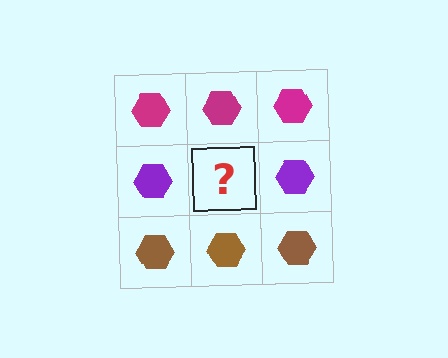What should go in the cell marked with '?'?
The missing cell should contain a purple hexagon.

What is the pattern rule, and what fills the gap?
The rule is that each row has a consistent color. The gap should be filled with a purple hexagon.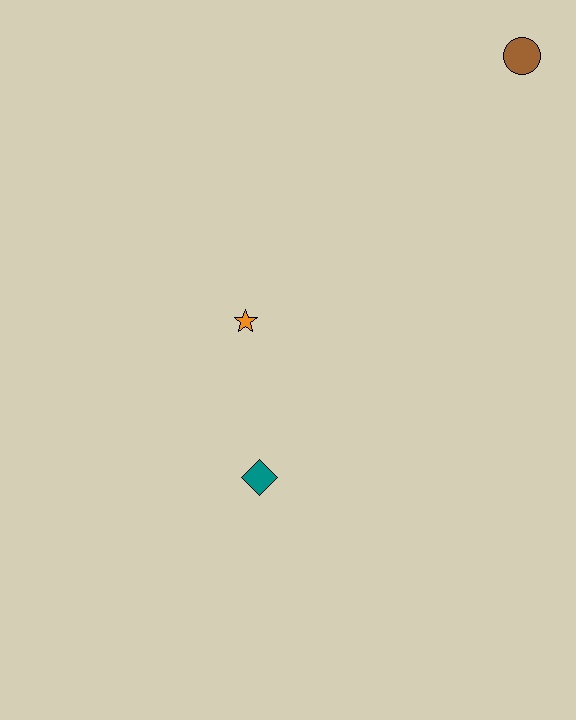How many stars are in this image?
There is 1 star.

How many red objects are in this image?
There are no red objects.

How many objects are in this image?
There are 3 objects.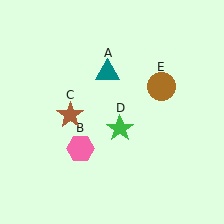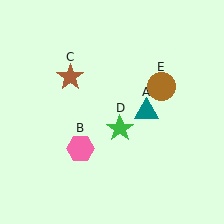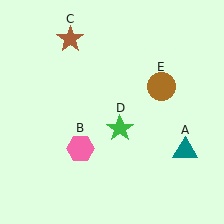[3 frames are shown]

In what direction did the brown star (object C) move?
The brown star (object C) moved up.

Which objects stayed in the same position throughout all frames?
Pink hexagon (object B) and green star (object D) and brown circle (object E) remained stationary.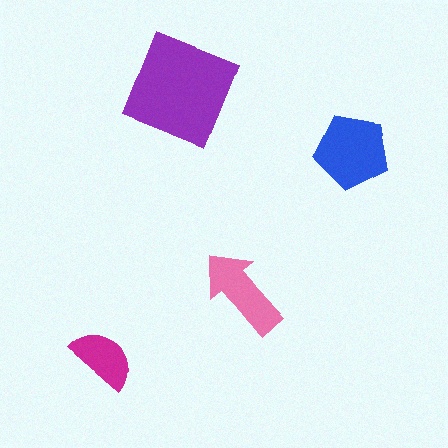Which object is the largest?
The purple square.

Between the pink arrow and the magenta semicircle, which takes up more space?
The pink arrow.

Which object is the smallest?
The magenta semicircle.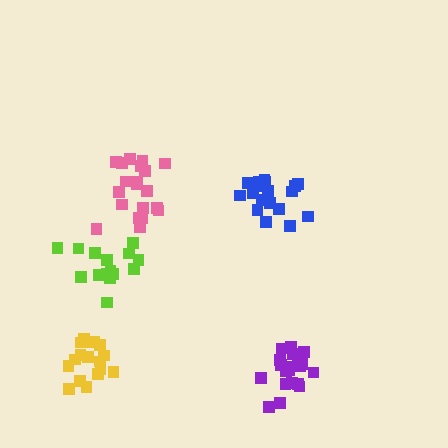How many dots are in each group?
Group 1: 20 dots, Group 2: 18 dots, Group 3: 21 dots, Group 4: 15 dots, Group 5: 19 dots (93 total).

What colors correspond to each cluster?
The clusters are colored: pink, yellow, purple, lime, blue.